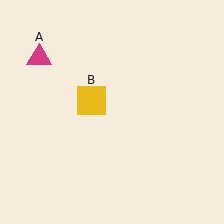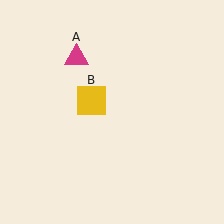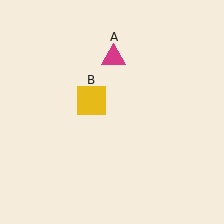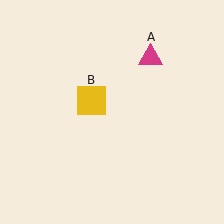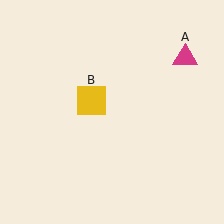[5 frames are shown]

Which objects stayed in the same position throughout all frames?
Yellow square (object B) remained stationary.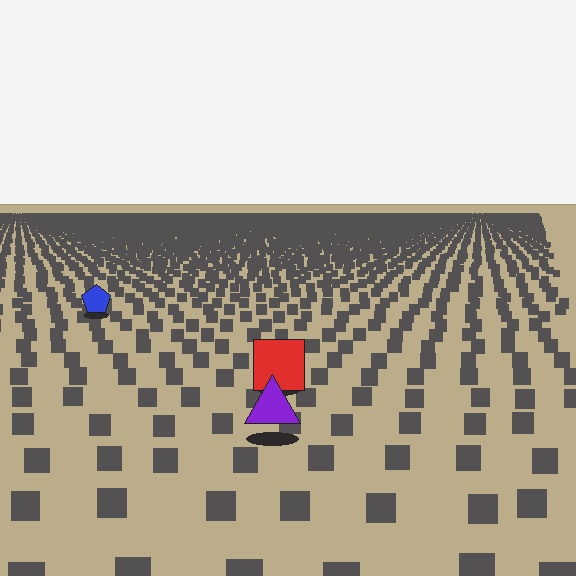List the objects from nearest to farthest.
From nearest to farthest: the purple triangle, the red square, the blue pentagon.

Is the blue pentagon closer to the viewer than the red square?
No. The red square is closer — you can tell from the texture gradient: the ground texture is coarser near it.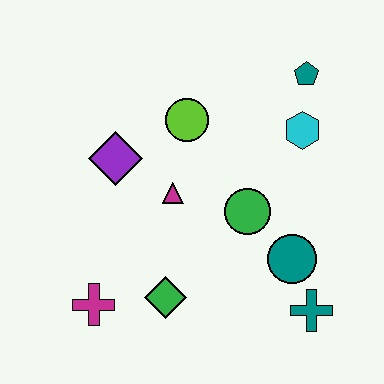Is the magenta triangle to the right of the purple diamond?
Yes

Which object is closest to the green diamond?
The magenta cross is closest to the green diamond.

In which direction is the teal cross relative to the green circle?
The teal cross is below the green circle.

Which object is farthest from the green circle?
The magenta cross is farthest from the green circle.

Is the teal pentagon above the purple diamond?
Yes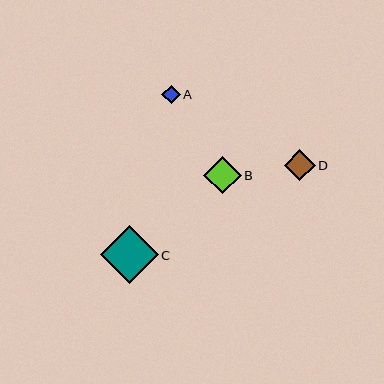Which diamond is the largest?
Diamond C is the largest with a size of approximately 58 pixels.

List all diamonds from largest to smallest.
From largest to smallest: C, B, D, A.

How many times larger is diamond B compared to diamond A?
Diamond B is approximately 2.0 times the size of diamond A.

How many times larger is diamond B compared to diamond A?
Diamond B is approximately 2.0 times the size of diamond A.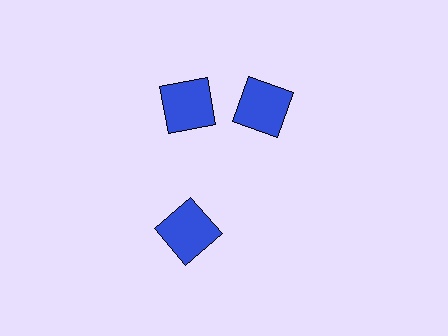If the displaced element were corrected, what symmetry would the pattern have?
It would have 3-fold rotational symmetry — the pattern would map onto itself every 120 degrees.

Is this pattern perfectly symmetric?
No. The 3 blue squares are arranged in a ring, but one element near the 3 o'clock position is rotated out of alignment along the ring, breaking the 3-fold rotational symmetry.